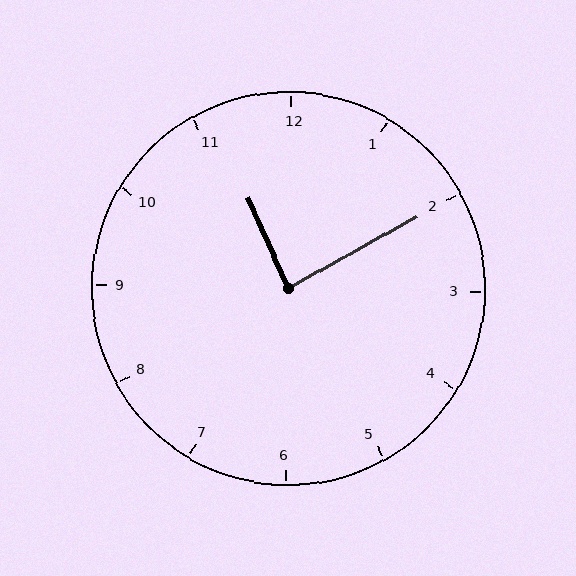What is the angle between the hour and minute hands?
Approximately 85 degrees.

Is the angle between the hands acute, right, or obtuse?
It is right.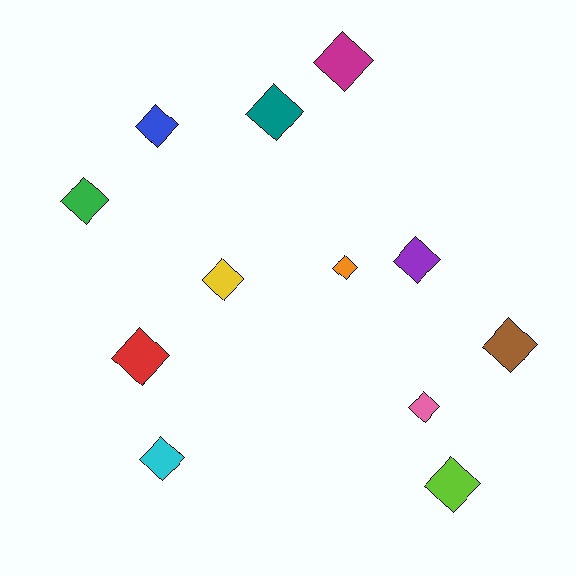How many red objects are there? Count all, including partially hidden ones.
There is 1 red object.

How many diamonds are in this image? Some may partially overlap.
There are 12 diamonds.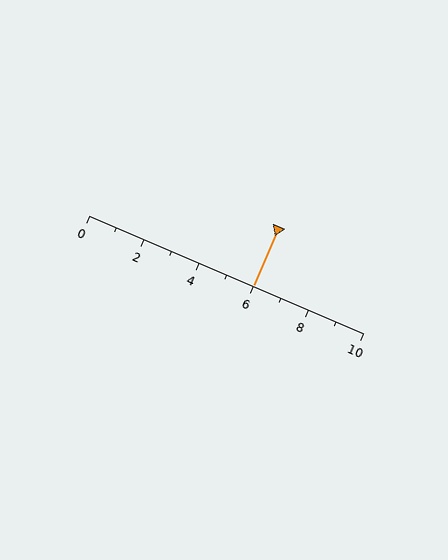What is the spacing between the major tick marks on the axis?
The major ticks are spaced 2 apart.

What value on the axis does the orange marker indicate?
The marker indicates approximately 6.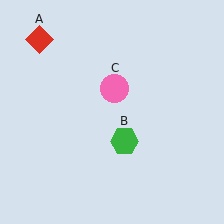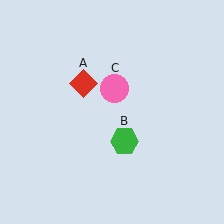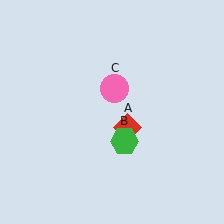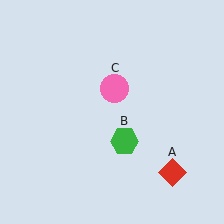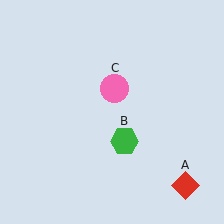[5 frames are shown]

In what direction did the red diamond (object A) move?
The red diamond (object A) moved down and to the right.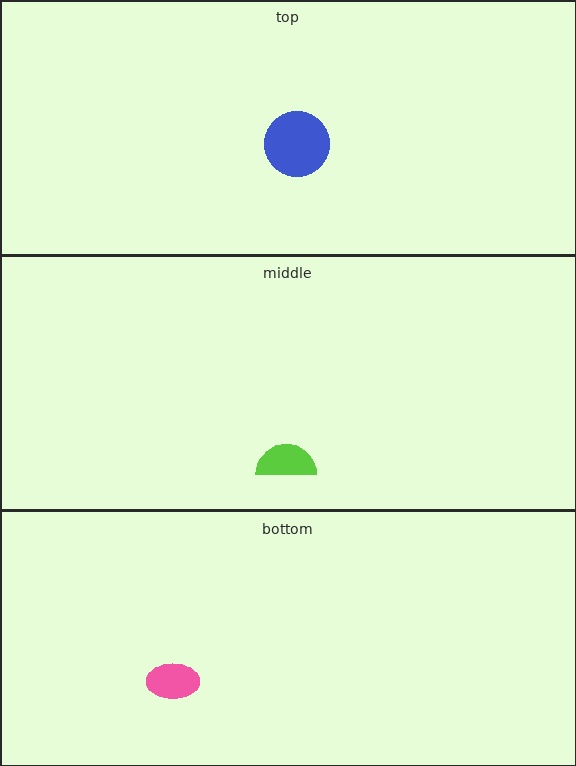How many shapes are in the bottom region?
1.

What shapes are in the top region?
The blue circle.